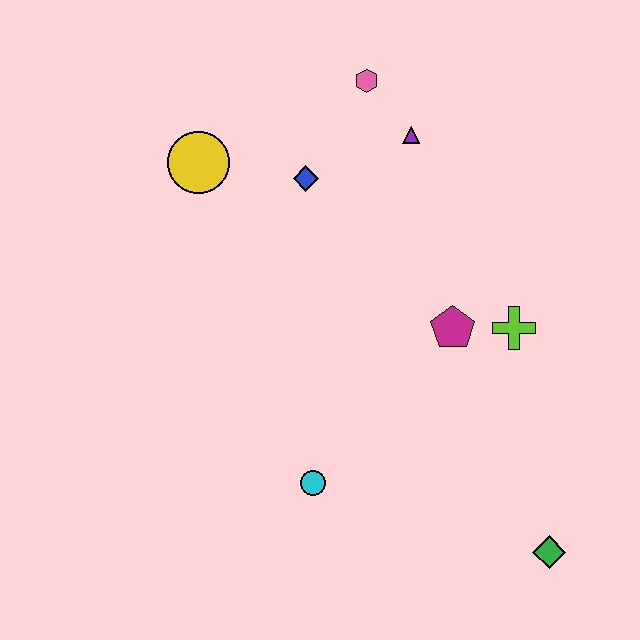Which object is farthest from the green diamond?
The yellow circle is farthest from the green diamond.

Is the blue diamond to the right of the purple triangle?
No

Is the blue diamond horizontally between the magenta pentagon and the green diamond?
No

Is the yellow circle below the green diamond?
No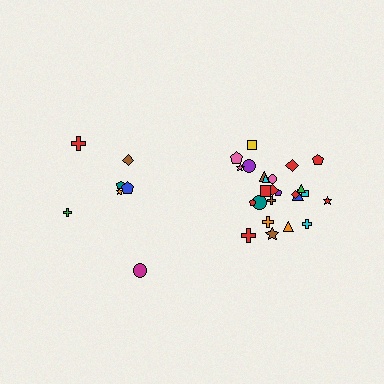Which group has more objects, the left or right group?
The right group.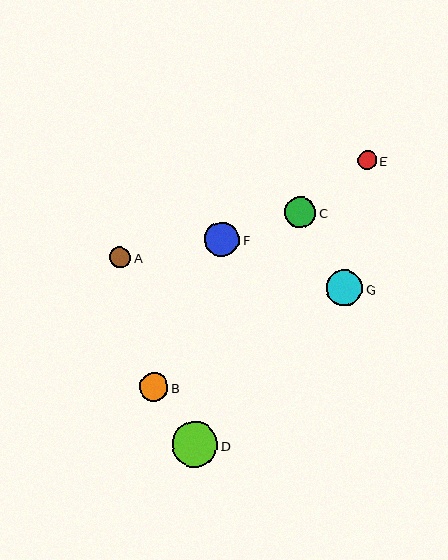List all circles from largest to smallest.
From largest to smallest: D, G, F, C, B, A, E.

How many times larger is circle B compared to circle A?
Circle B is approximately 1.4 times the size of circle A.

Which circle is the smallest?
Circle E is the smallest with a size of approximately 19 pixels.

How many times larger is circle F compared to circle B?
Circle F is approximately 1.2 times the size of circle B.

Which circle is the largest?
Circle D is the largest with a size of approximately 46 pixels.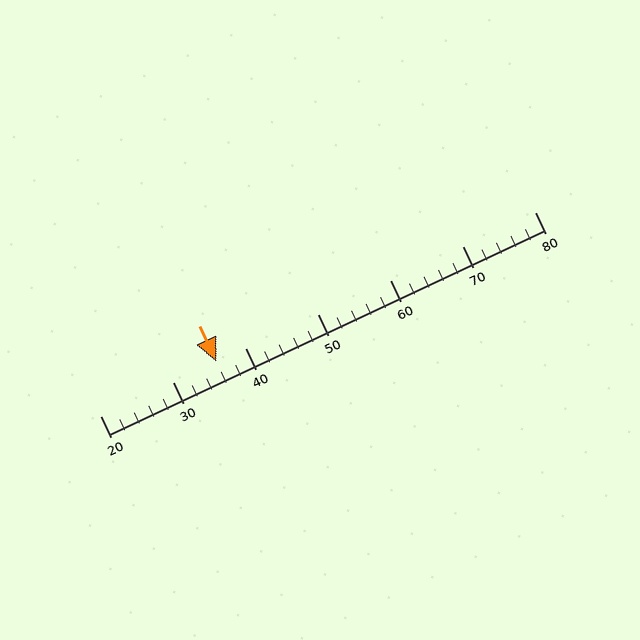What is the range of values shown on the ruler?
The ruler shows values from 20 to 80.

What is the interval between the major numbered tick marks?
The major tick marks are spaced 10 units apart.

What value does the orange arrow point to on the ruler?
The orange arrow points to approximately 36.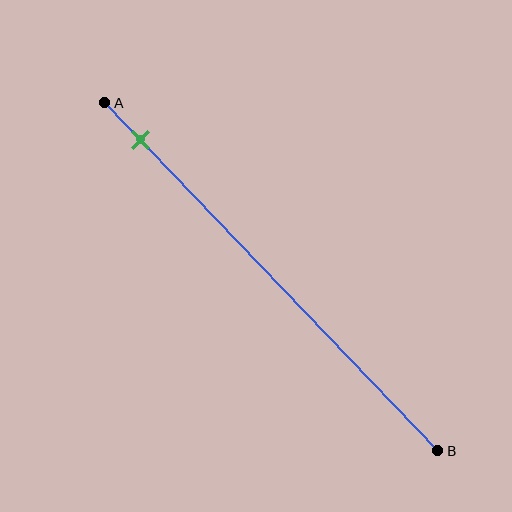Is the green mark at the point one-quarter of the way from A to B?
No, the mark is at about 10% from A, not at the 25% one-quarter point.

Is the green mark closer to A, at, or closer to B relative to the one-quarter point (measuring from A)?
The green mark is closer to point A than the one-quarter point of segment AB.